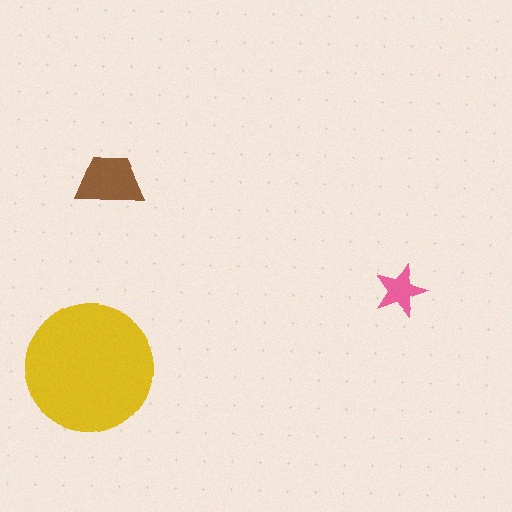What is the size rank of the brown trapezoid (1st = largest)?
2nd.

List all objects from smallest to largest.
The pink star, the brown trapezoid, the yellow circle.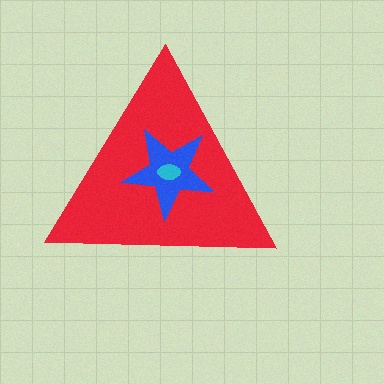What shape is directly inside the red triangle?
The blue star.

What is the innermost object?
The cyan ellipse.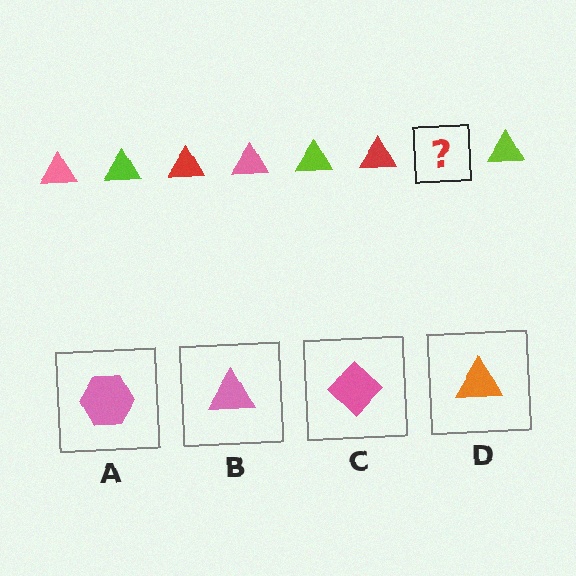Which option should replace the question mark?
Option B.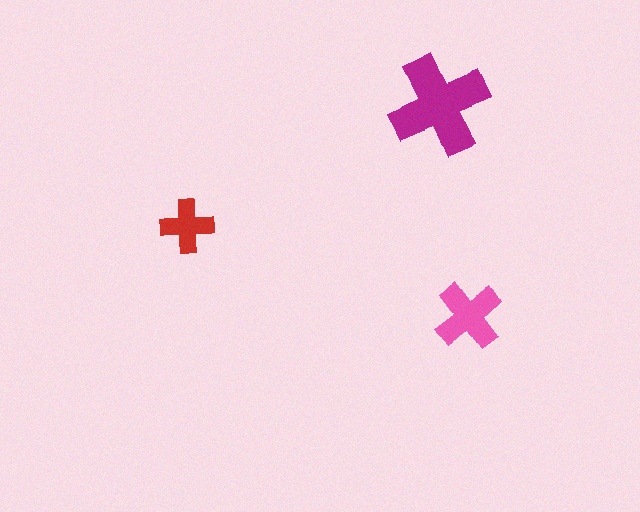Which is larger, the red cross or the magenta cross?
The magenta one.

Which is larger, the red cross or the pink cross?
The pink one.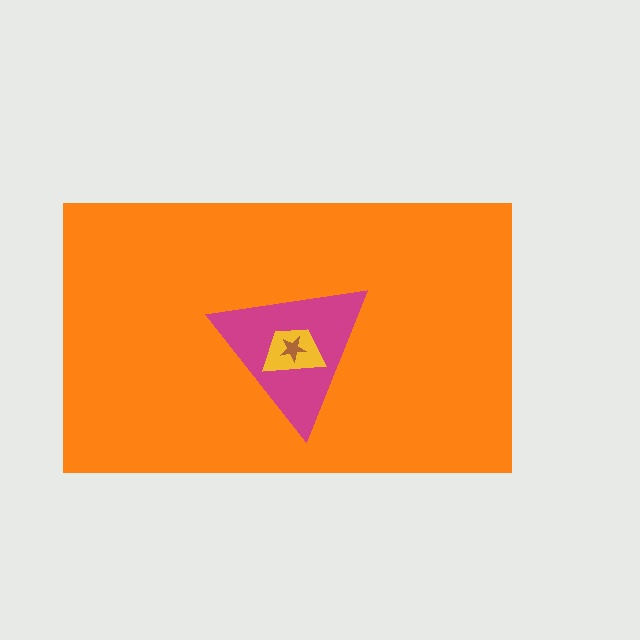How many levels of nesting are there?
4.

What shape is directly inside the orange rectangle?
The magenta triangle.